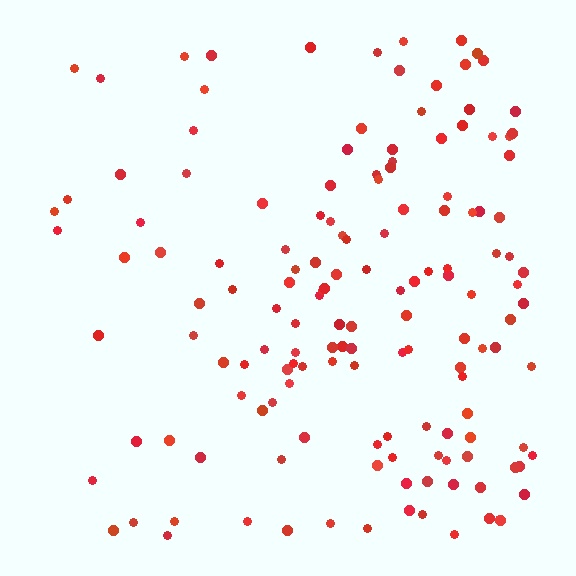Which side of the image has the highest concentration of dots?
The right.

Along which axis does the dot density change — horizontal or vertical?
Horizontal.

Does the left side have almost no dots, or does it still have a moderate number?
Still a moderate number, just noticeably fewer than the right.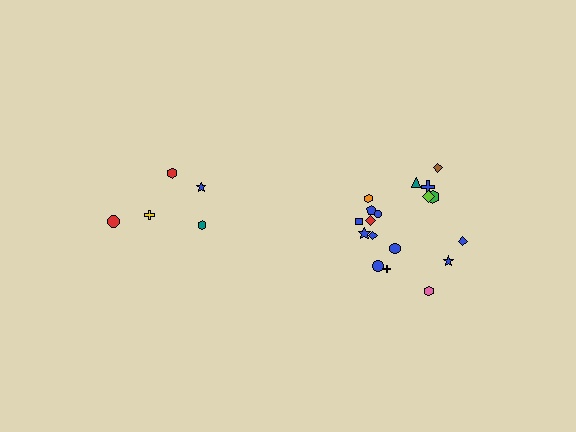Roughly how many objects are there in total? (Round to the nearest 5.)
Roughly 25 objects in total.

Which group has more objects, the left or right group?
The right group.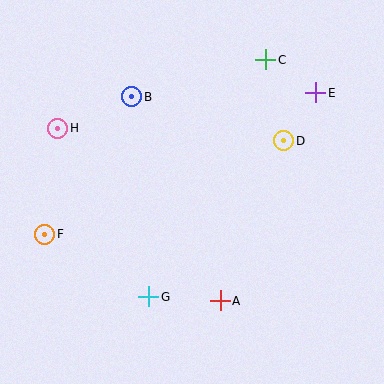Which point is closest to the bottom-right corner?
Point A is closest to the bottom-right corner.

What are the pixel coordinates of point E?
Point E is at (316, 93).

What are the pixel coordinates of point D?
Point D is at (284, 141).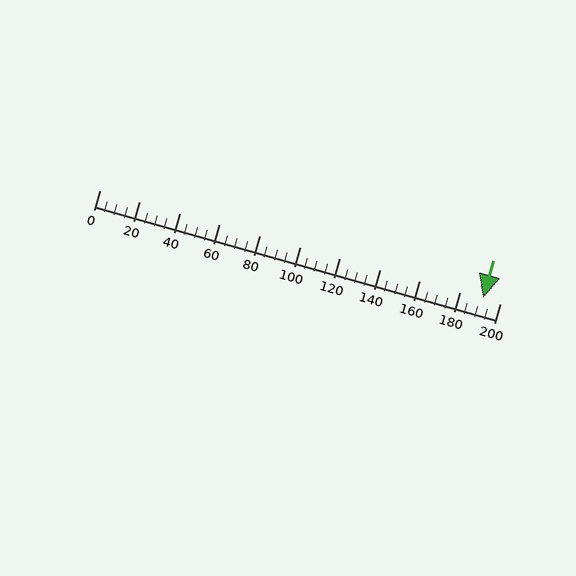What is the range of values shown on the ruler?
The ruler shows values from 0 to 200.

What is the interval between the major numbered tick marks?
The major tick marks are spaced 20 units apart.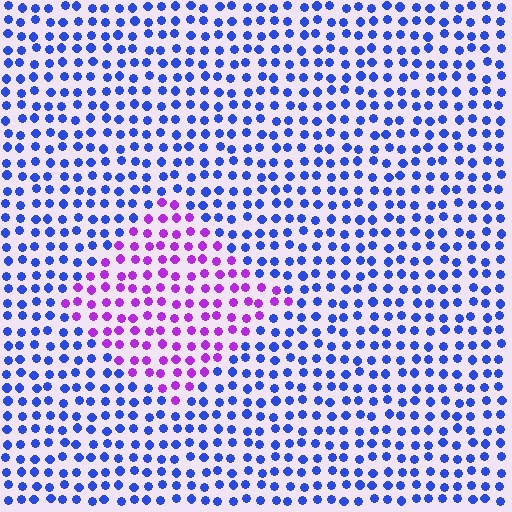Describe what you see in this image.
The image is filled with small blue elements in a uniform arrangement. A diamond-shaped region is visible where the elements are tinted to a slightly different hue, forming a subtle color boundary.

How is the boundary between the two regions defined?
The boundary is defined purely by a slight shift in hue (about 57 degrees). Spacing, size, and orientation are identical on both sides.